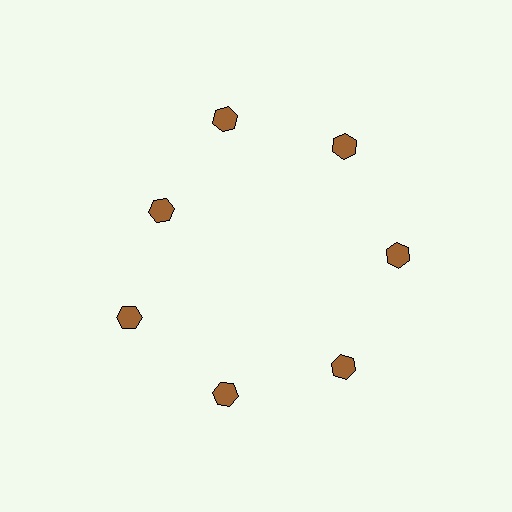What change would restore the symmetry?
The symmetry would be restored by moving it outward, back onto the ring so that all 7 hexagons sit at equal angles and equal distance from the center.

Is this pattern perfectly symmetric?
No. The 7 brown hexagons are arranged in a ring, but one element near the 10 o'clock position is pulled inward toward the center, breaking the 7-fold rotational symmetry.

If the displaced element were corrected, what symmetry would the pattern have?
It would have 7-fold rotational symmetry — the pattern would map onto itself every 51 degrees.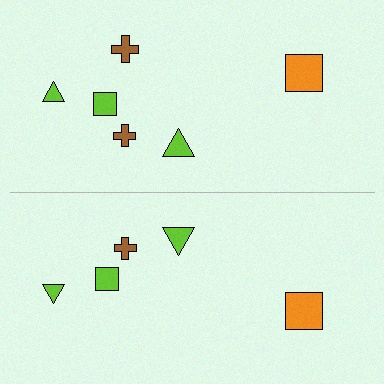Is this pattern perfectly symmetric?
No, the pattern is not perfectly symmetric. A brown cross is missing from the bottom side.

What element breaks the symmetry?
A brown cross is missing from the bottom side.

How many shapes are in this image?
There are 11 shapes in this image.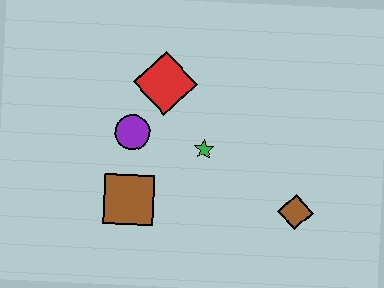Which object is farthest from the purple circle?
The brown diamond is farthest from the purple circle.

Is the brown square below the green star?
Yes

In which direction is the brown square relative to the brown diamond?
The brown square is to the left of the brown diamond.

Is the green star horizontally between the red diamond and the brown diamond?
Yes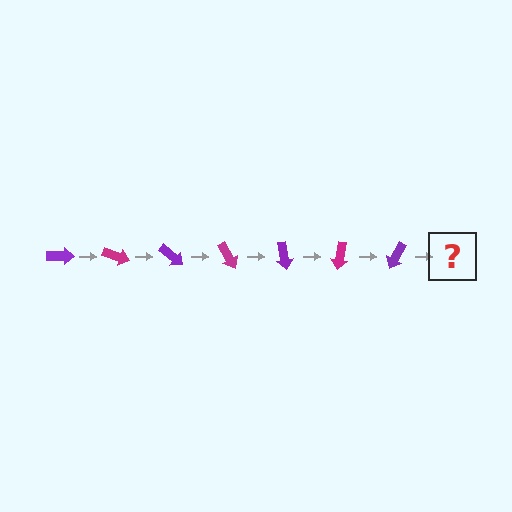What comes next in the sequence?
The next element should be a magenta arrow, rotated 140 degrees from the start.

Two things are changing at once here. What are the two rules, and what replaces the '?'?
The two rules are that it rotates 20 degrees each step and the color cycles through purple and magenta. The '?' should be a magenta arrow, rotated 140 degrees from the start.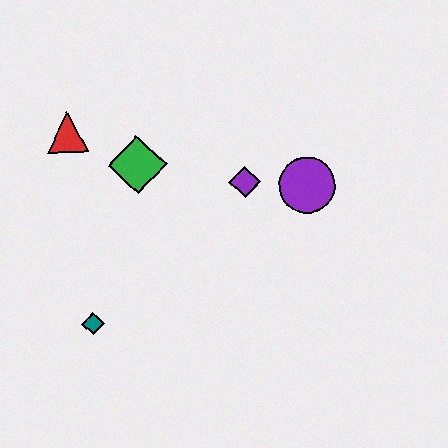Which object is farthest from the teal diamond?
The purple circle is farthest from the teal diamond.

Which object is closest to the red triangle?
The green diamond is closest to the red triangle.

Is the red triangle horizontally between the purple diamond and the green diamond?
No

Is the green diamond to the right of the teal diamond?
Yes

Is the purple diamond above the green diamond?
No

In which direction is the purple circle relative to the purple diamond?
The purple circle is to the right of the purple diamond.